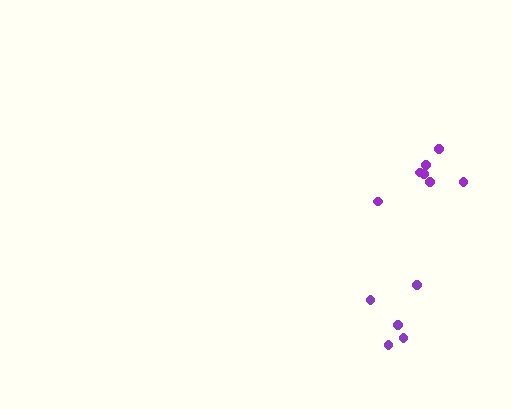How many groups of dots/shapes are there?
There are 2 groups.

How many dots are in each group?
Group 1: 7 dots, Group 2: 5 dots (12 total).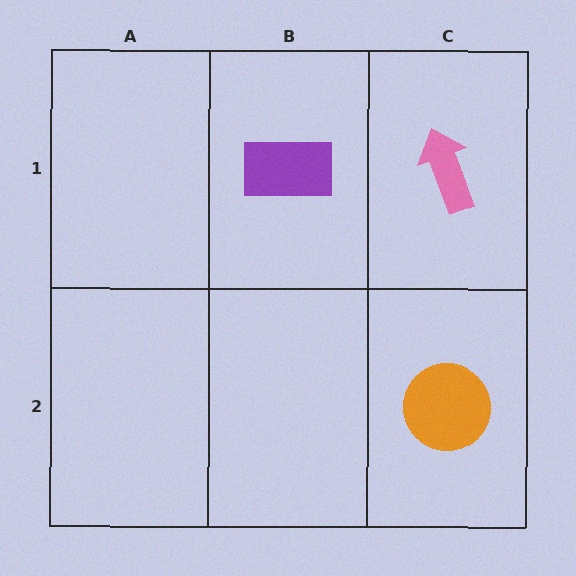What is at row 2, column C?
An orange circle.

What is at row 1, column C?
A pink arrow.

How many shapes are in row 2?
1 shape.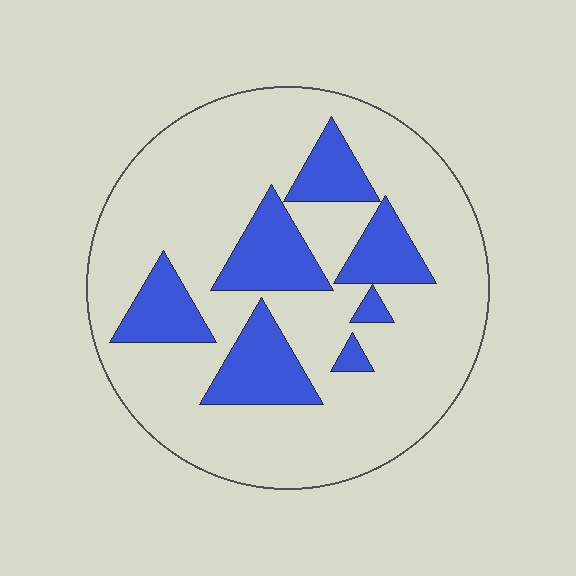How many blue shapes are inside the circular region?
7.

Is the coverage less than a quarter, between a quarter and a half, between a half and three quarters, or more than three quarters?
Less than a quarter.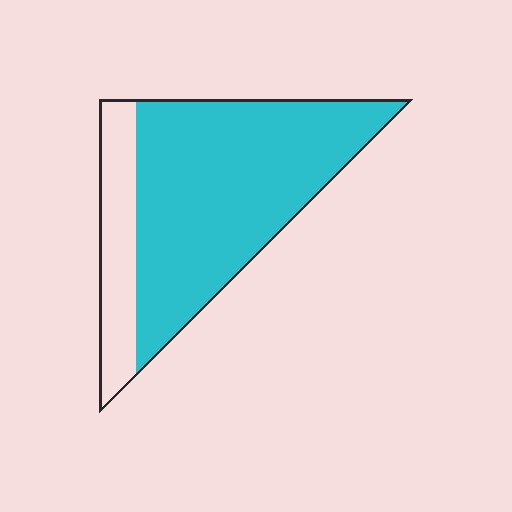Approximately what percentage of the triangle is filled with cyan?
Approximately 80%.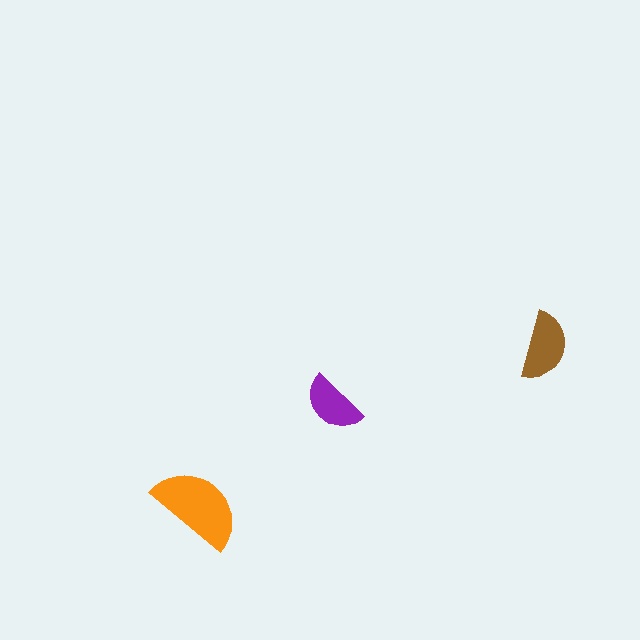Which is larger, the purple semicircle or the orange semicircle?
The orange one.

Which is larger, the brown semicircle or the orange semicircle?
The orange one.